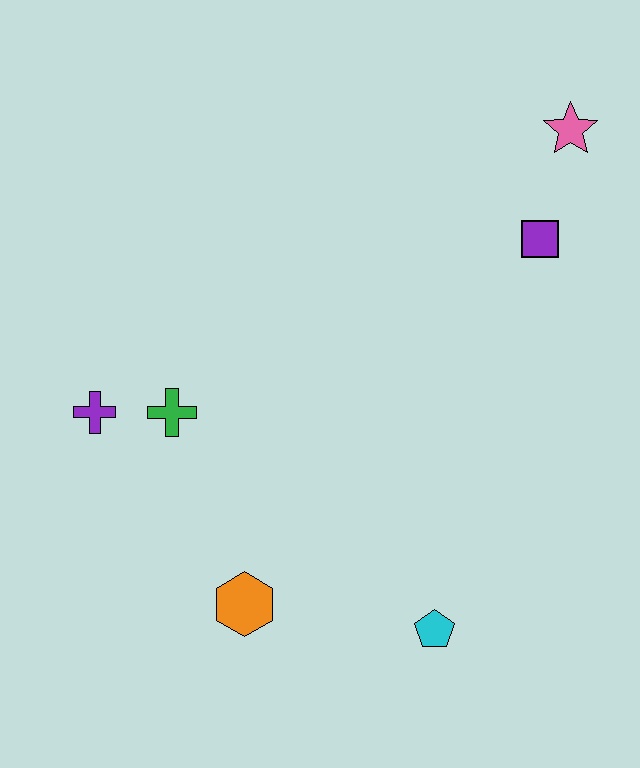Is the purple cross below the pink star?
Yes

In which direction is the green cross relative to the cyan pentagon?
The green cross is to the left of the cyan pentagon.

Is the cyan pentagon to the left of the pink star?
Yes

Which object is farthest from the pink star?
The orange hexagon is farthest from the pink star.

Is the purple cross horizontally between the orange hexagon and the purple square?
No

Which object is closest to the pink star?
The purple square is closest to the pink star.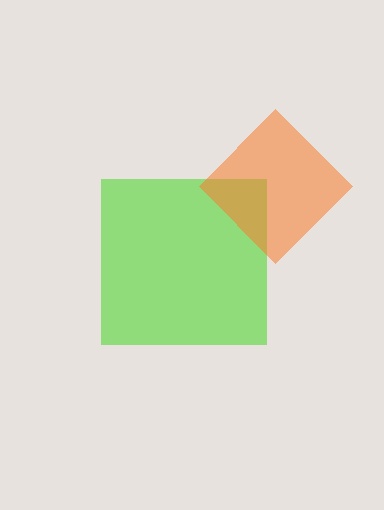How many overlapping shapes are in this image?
There are 2 overlapping shapes in the image.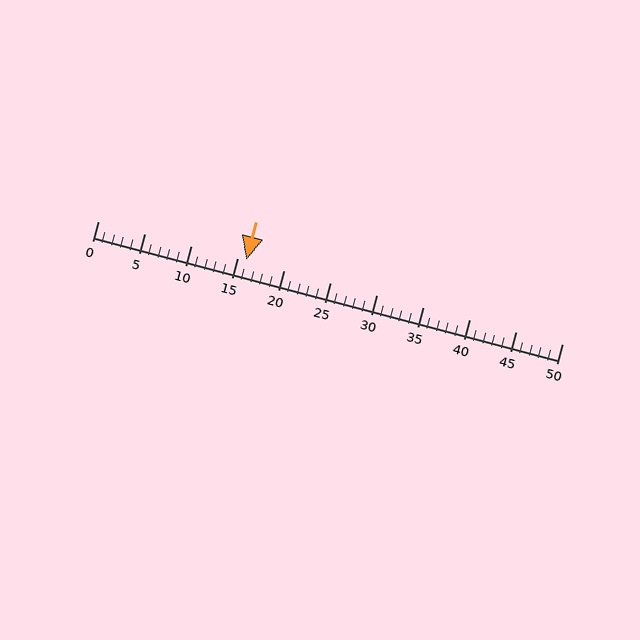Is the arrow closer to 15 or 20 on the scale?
The arrow is closer to 15.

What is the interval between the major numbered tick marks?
The major tick marks are spaced 5 units apart.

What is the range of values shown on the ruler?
The ruler shows values from 0 to 50.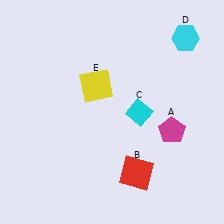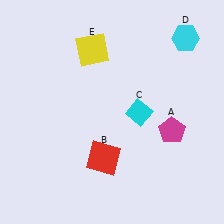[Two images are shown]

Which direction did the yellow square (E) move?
The yellow square (E) moved up.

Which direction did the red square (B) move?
The red square (B) moved left.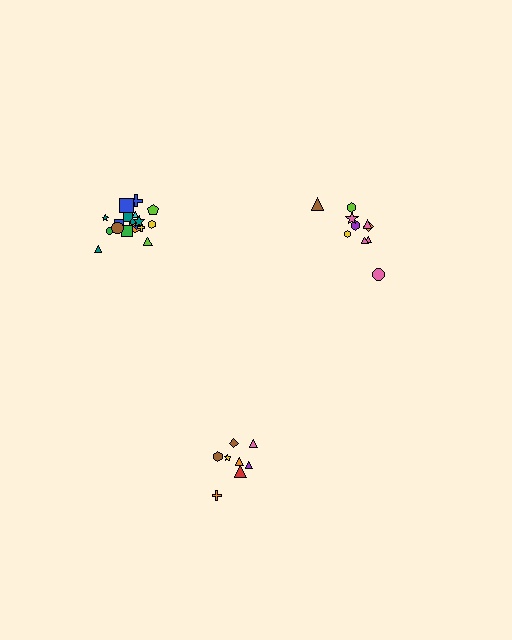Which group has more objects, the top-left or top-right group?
The top-left group.